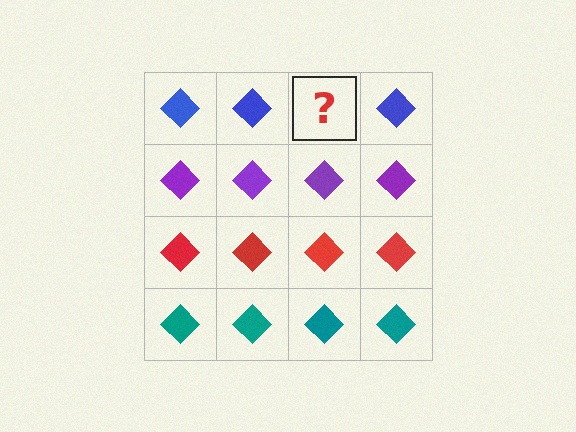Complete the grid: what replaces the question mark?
The question mark should be replaced with a blue diamond.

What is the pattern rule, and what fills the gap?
The rule is that each row has a consistent color. The gap should be filled with a blue diamond.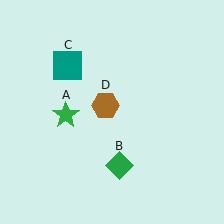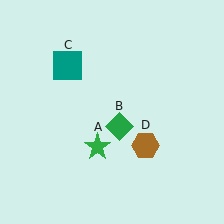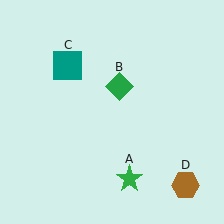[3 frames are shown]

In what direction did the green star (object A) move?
The green star (object A) moved down and to the right.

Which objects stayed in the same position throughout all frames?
Teal square (object C) remained stationary.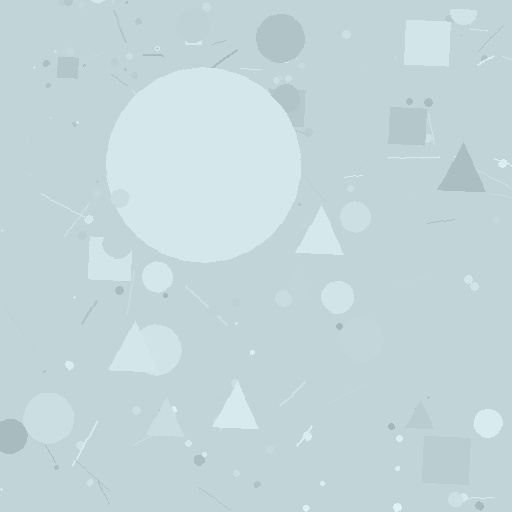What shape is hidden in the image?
A circle is hidden in the image.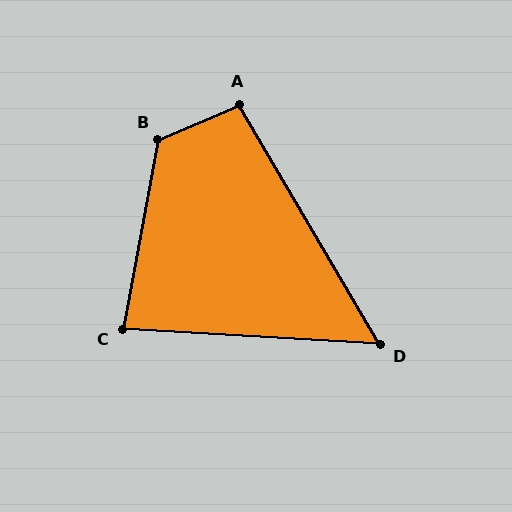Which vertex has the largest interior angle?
B, at approximately 124 degrees.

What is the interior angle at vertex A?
Approximately 97 degrees (obtuse).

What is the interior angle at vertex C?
Approximately 83 degrees (acute).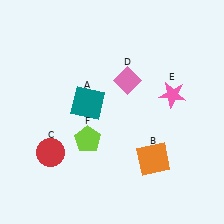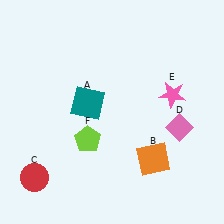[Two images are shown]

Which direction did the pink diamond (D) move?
The pink diamond (D) moved right.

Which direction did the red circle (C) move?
The red circle (C) moved down.